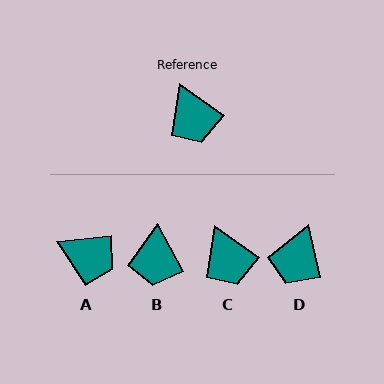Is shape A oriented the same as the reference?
No, it is off by about 42 degrees.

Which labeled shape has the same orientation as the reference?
C.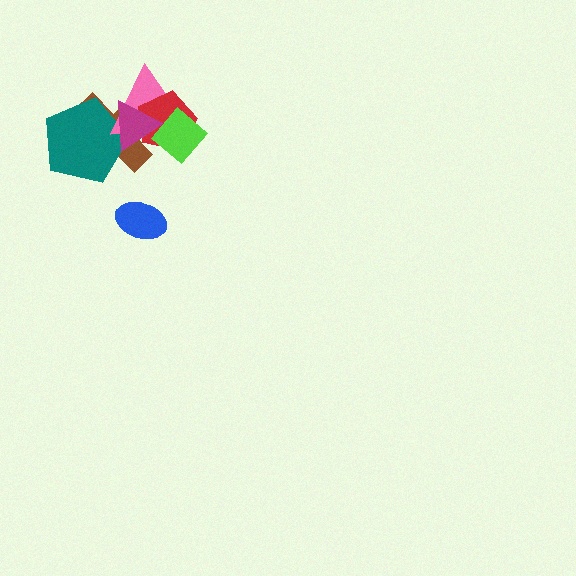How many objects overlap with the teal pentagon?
3 objects overlap with the teal pentagon.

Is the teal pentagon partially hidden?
Yes, it is partially covered by another shape.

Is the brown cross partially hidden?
Yes, it is partially covered by another shape.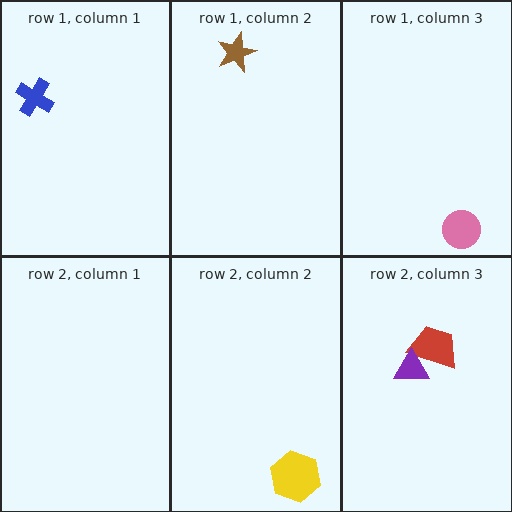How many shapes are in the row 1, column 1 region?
1.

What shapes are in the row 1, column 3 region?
The pink circle.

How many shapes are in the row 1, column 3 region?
1.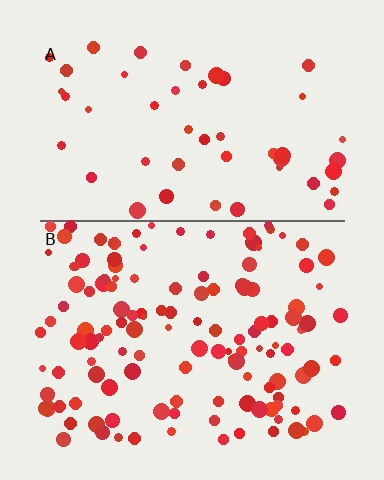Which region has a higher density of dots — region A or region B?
B (the bottom).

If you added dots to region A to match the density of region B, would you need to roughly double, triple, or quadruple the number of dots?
Approximately triple.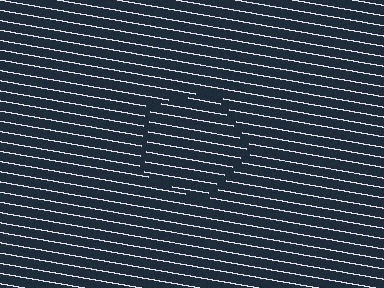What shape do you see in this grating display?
An illusory pentagon. The interior of the shape contains the same grating, shifted by half a period — the contour is defined by the phase discontinuity where line-ends from the inner and outer gratings abut.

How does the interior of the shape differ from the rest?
The interior of the shape contains the same grating, shifted by half a period — the contour is defined by the phase discontinuity where line-ends from the inner and outer gratings abut.